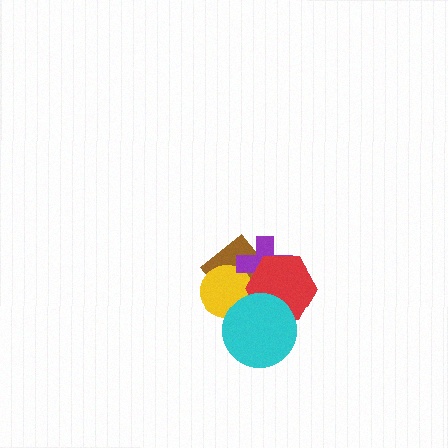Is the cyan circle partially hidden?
No, no other shape covers it.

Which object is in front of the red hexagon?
The cyan circle is in front of the red hexagon.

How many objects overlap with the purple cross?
3 objects overlap with the purple cross.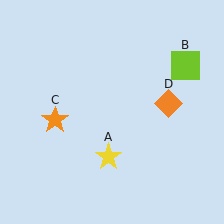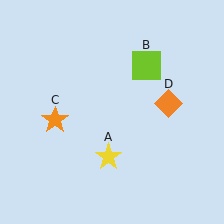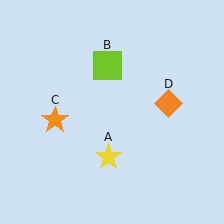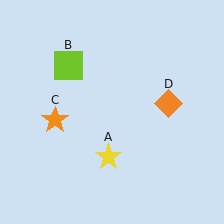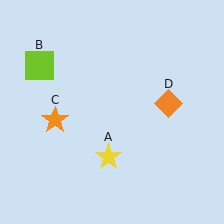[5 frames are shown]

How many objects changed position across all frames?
1 object changed position: lime square (object B).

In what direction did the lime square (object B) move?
The lime square (object B) moved left.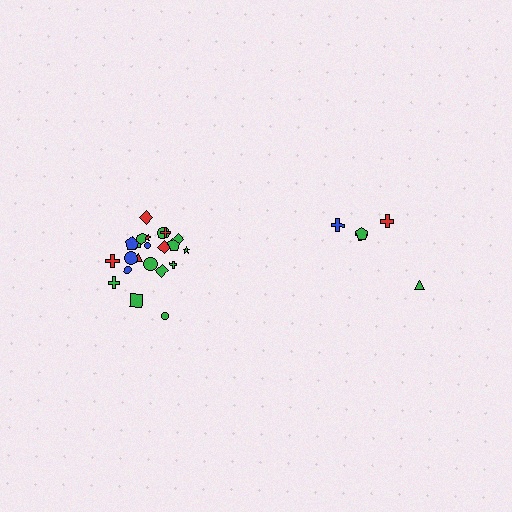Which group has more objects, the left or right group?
The left group.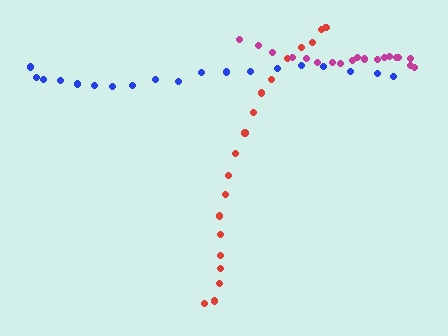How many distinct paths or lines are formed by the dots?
There are 3 distinct paths.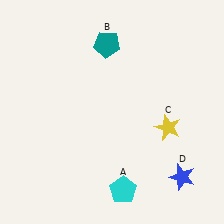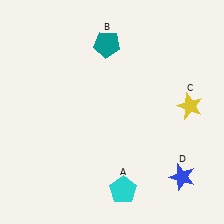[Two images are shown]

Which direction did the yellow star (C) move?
The yellow star (C) moved right.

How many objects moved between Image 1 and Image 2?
1 object moved between the two images.